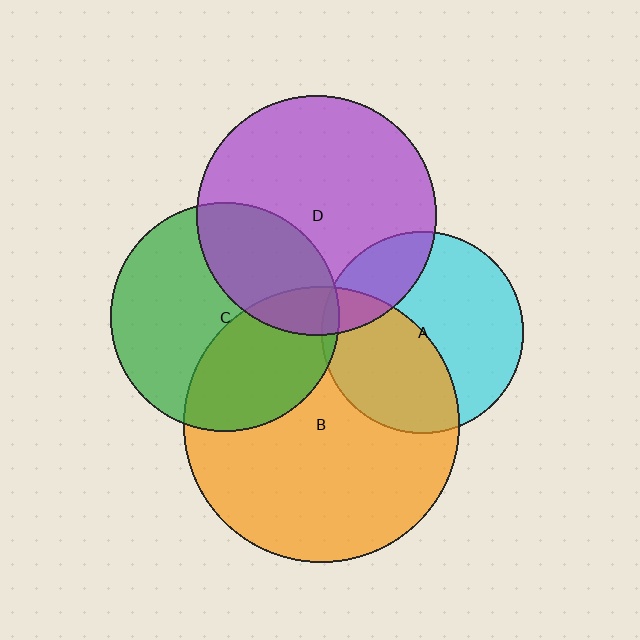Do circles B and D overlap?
Yes.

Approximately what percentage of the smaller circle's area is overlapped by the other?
Approximately 10%.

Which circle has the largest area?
Circle B (orange).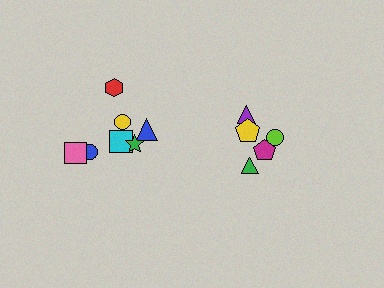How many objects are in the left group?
There are 7 objects.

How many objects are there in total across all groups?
There are 12 objects.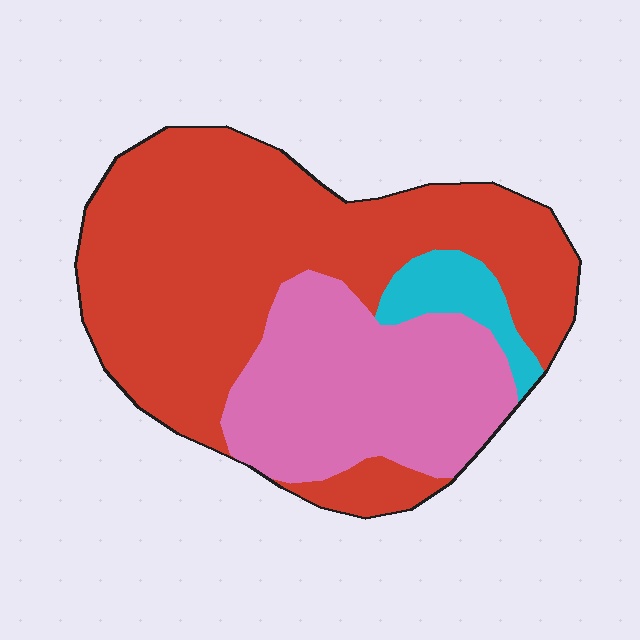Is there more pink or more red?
Red.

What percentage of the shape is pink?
Pink covers roughly 30% of the shape.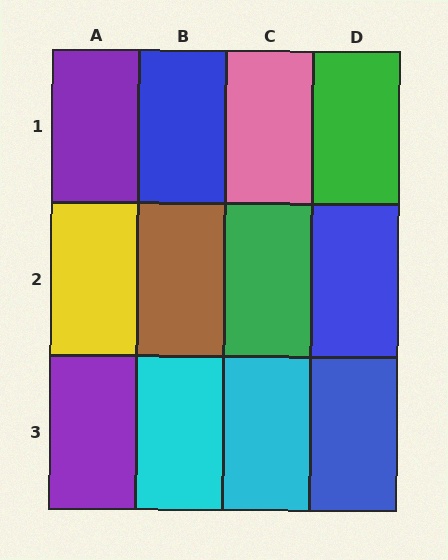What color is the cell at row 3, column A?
Purple.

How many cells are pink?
1 cell is pink.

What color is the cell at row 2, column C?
Green.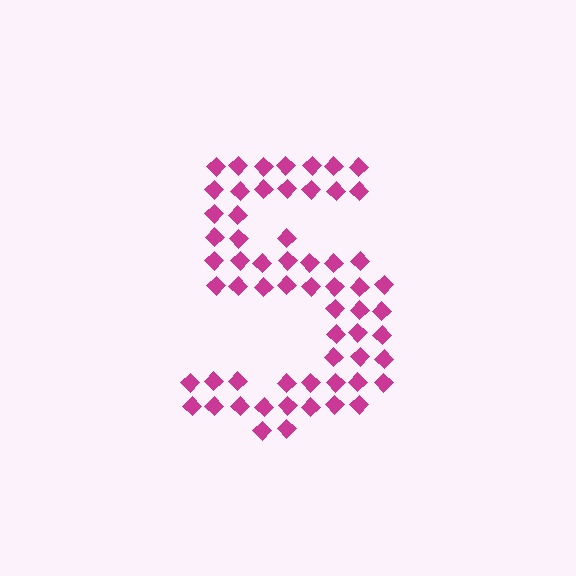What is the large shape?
The large shape is the digit 5.